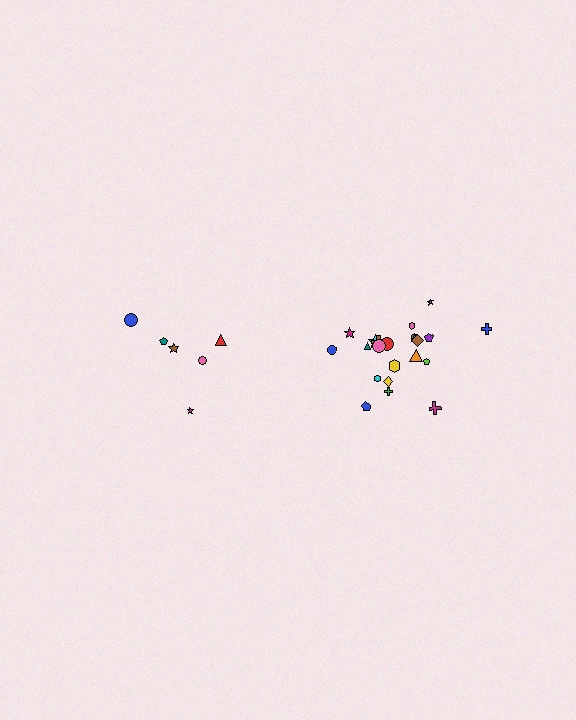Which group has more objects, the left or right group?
The right group.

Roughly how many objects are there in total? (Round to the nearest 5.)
Roughly 30 objects in total.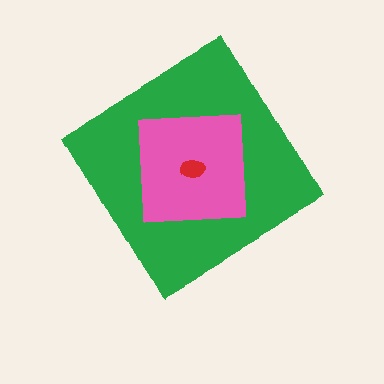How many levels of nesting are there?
3.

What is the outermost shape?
The green diamond.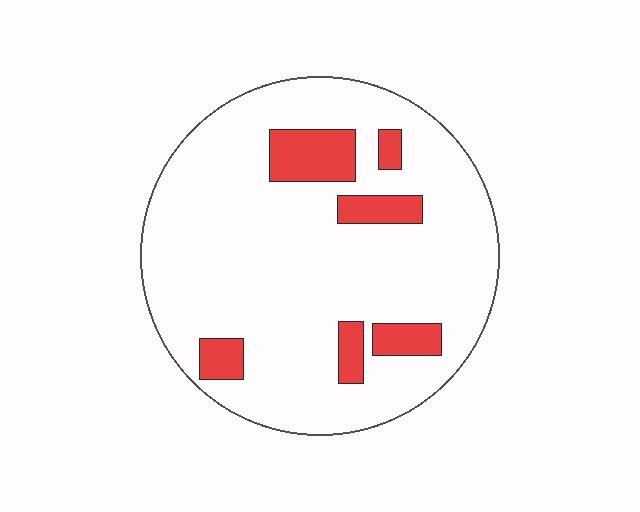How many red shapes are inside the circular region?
6.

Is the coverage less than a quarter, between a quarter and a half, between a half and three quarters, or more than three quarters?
Less than a quarter.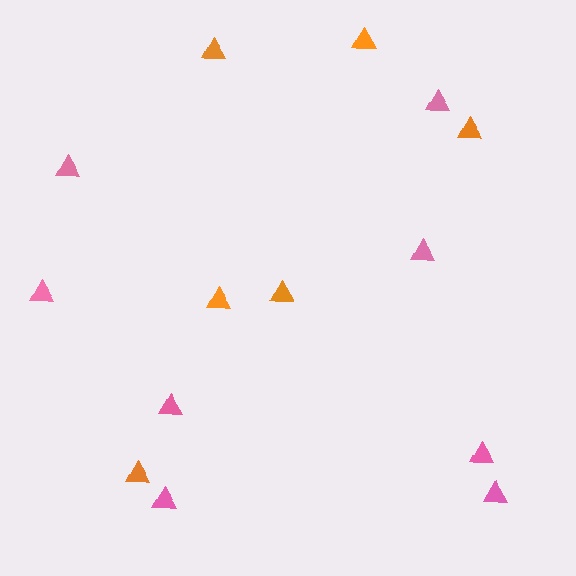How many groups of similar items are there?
There are 2 groups: one group of orange triangles (6) and one group of pink triangles (8).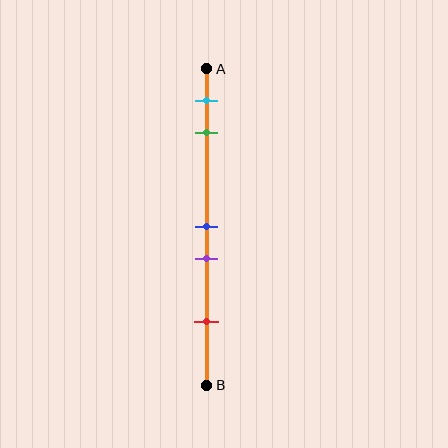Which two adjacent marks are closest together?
The blue and purple marks are the closest adjacent pair.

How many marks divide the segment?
There are 5 marks dividing the segment.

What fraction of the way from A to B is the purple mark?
The purple mark is approximately 60% (0.6) of the way from A to B.